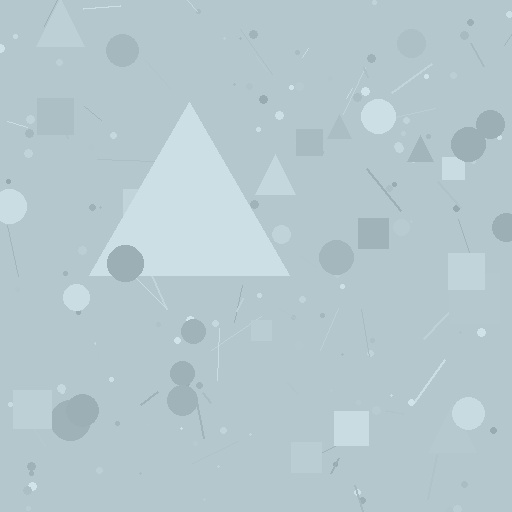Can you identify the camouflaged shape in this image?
The camouflaged shape is a triangle.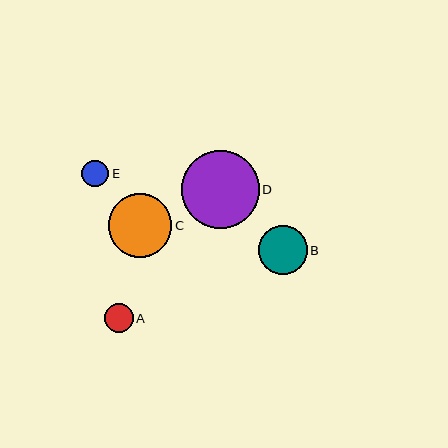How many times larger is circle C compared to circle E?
Circle C is approximately 2.4 times the size of circle E.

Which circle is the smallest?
Circle E is the smallest with a size of approximately 27 pixels.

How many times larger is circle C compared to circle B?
Circle C is approximately 1.3 times the size of circle B.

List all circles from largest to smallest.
From largest to smallest: D, C, B, A, E.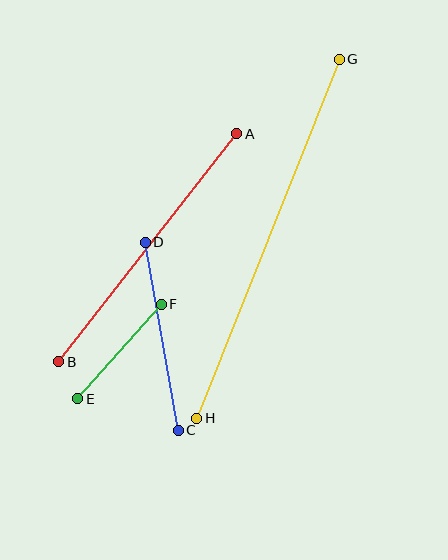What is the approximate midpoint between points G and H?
The midpoint is at approximately (268, 239) pixels.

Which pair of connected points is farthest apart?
Points G and H are farthest apart.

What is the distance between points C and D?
The distance is approximately 191 pixels.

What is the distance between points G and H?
The distance is approximately 386 pixels.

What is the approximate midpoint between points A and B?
The midpoint is at approximately (148, 248) pixels.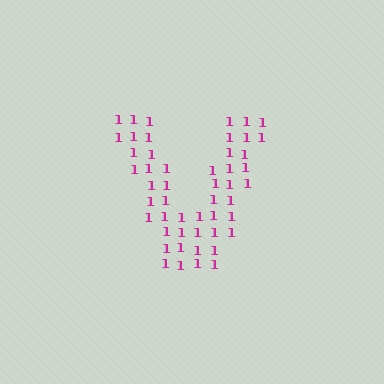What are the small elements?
The small elements are digit 1's.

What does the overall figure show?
The overall figure shows the letter V.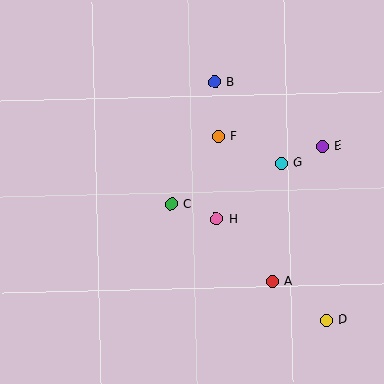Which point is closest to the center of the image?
Point C at (171, 204) is closest to the center.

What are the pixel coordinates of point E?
Point E is at (322, 146).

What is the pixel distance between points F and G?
The distance between F and G is 69 pixels.